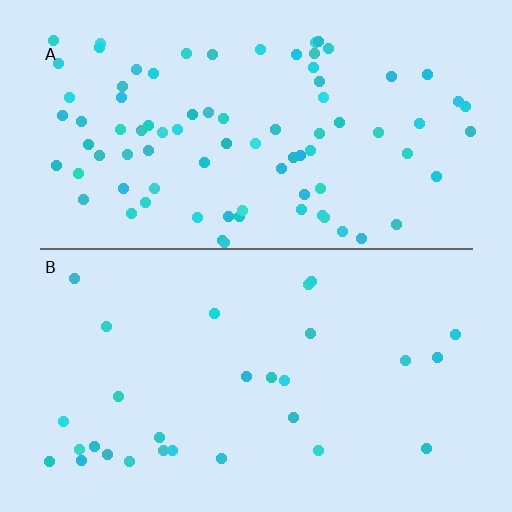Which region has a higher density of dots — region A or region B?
A (the top).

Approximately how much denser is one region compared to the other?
Approximately 2.9× — region A over region B.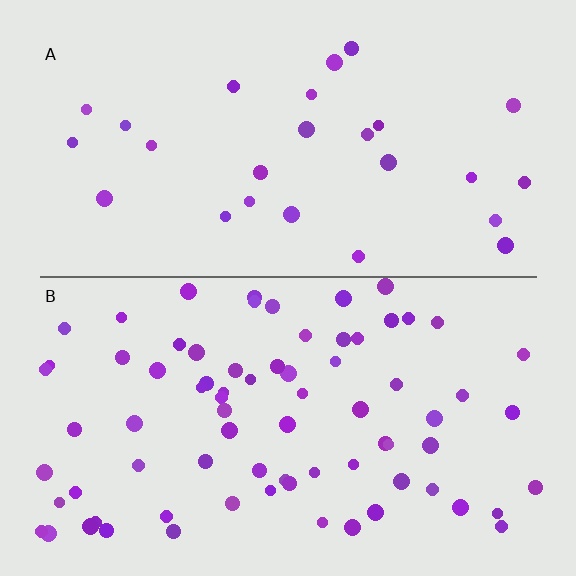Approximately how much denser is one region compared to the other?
Approximately 2.9× — region B over region A.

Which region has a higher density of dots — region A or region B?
B (the bottom).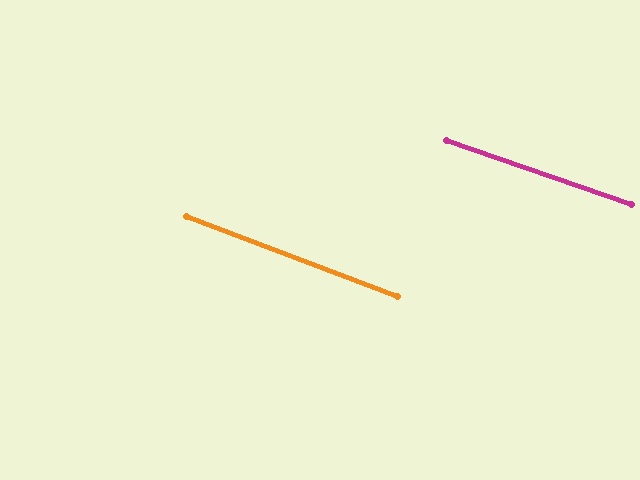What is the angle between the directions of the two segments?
Approximately 2 degrees.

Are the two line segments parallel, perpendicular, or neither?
Parallel — their directions differ by only 1.9°.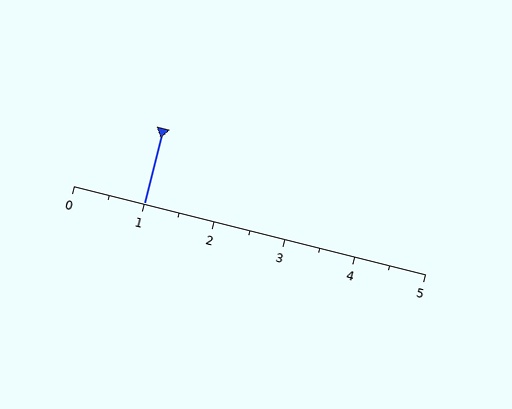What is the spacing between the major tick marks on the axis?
The major ticks are spaced 1 apart.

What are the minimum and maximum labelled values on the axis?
The axis runs from 0 to 5.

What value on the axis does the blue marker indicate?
The marker indicates approximately 1.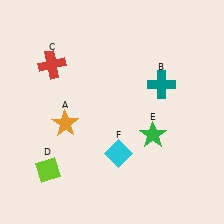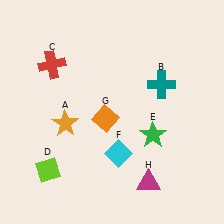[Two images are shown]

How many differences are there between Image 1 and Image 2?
There are 2 differences between the two images.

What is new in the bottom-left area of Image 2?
An orange diamond (G) was added in the bottom-left area of Image 2.